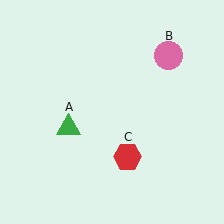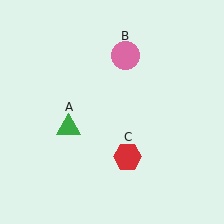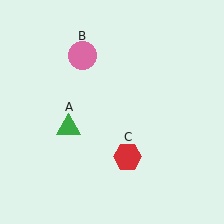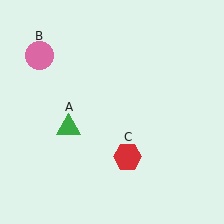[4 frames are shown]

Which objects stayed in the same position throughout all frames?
Green triangle (object A) and red hexagon (object C) remained stationary.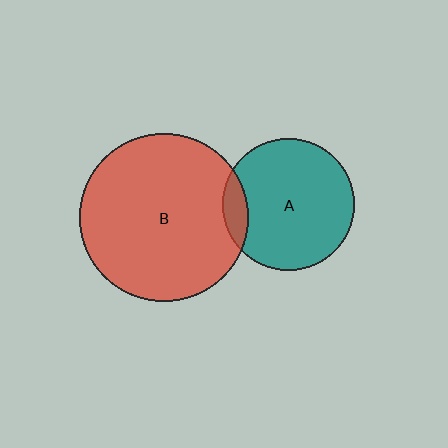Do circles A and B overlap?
Yes.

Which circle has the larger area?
Circle B (red).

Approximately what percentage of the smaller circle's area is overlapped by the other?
Approximately 10%.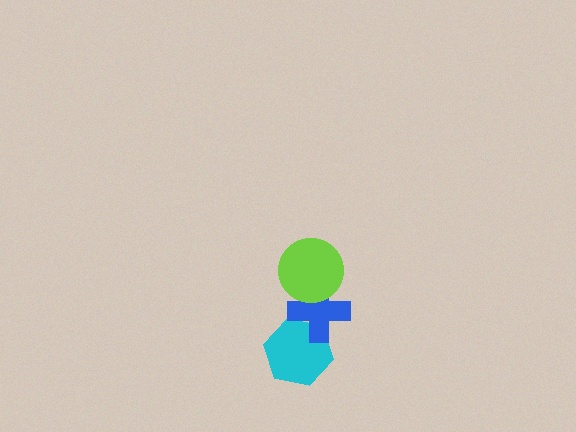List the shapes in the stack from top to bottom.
From top to bottom: the lime circle, the blue cross, the cyan hexagon.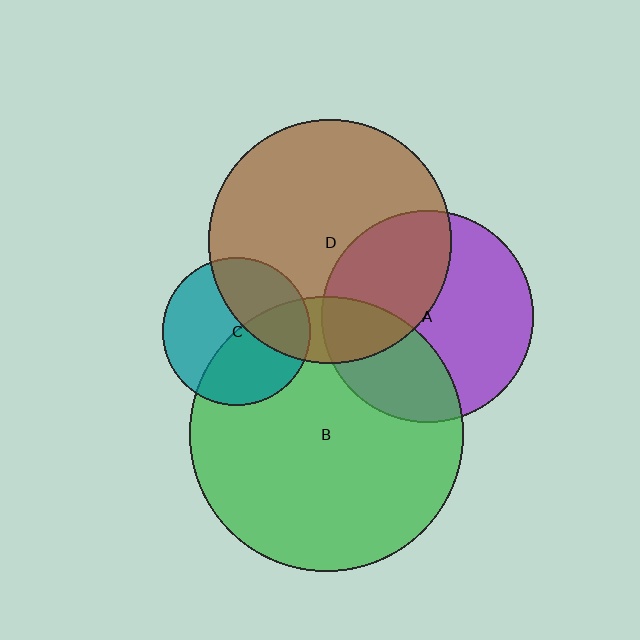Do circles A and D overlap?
Yes.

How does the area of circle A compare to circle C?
Approximately 2.0 times.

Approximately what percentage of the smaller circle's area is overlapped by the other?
Approximately 40%.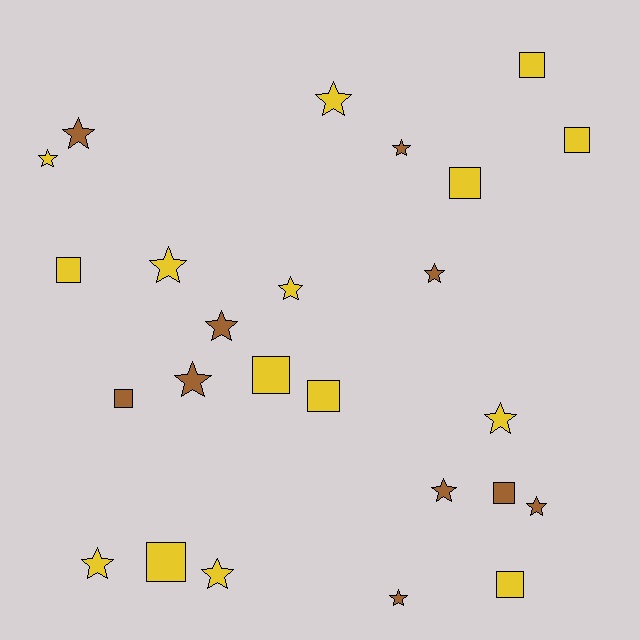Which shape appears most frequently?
Star, with 15 objects.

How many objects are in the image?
There are 25 objects.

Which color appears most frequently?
Yellow, with 15 objects.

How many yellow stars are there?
There are 7 yellow stars.